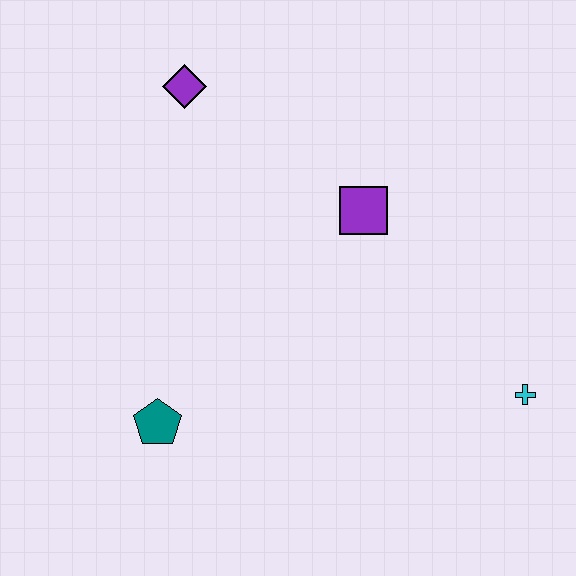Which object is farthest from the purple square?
The teal pentagon is farthest from the purple square.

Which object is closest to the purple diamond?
The purple square is closest to the purple diamond.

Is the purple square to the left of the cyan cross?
Yes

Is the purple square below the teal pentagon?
No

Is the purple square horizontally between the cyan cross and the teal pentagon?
Yes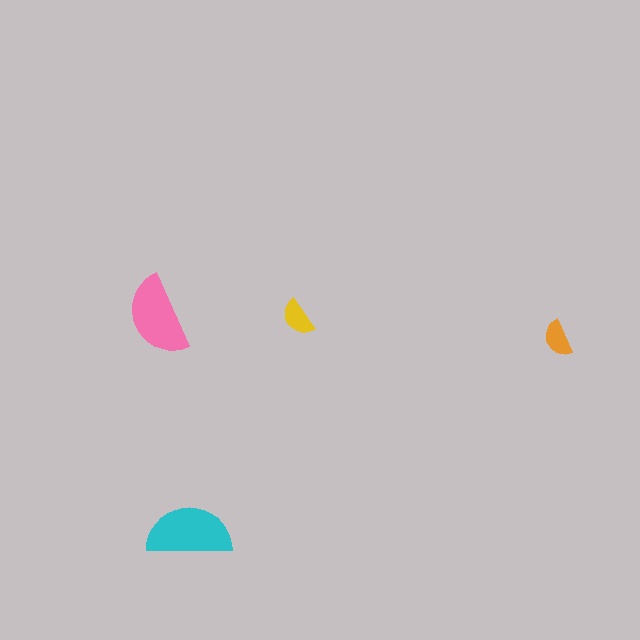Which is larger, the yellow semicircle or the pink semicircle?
The pink one.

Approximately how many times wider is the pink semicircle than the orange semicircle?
About 2 times wider.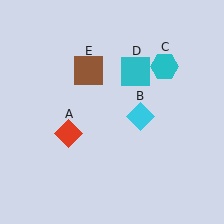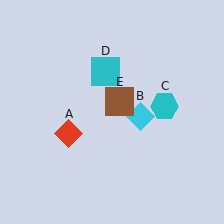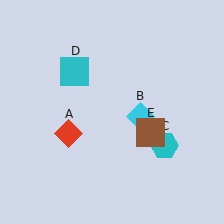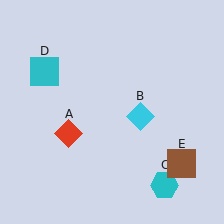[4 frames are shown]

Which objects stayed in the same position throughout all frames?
Red diamond (object A) and cyan diamond (object B) remained stationary.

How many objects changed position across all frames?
3 objects changed position: cyan hexagon (object C), cyan square (object D), brown square (object E).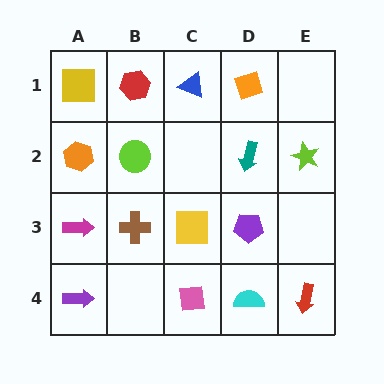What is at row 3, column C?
A yellow square.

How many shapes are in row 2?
4 shapes.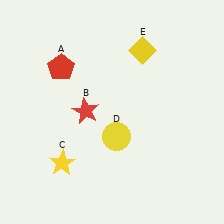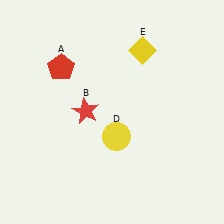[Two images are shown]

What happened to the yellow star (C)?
The yellow star (C) was removed in Image 2. It was in the bottom-left area of Image 1.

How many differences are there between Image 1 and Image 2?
There is 1 difference between the two images.